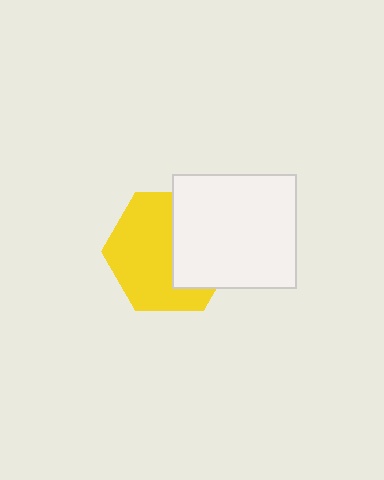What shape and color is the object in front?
The object in front is a white rectangle.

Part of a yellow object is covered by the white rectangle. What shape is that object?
It is a hexagon.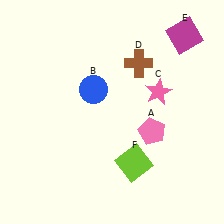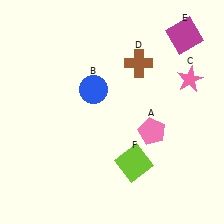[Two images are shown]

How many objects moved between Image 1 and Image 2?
1 object moved between the two images.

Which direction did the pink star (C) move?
The pink star (C) moved right.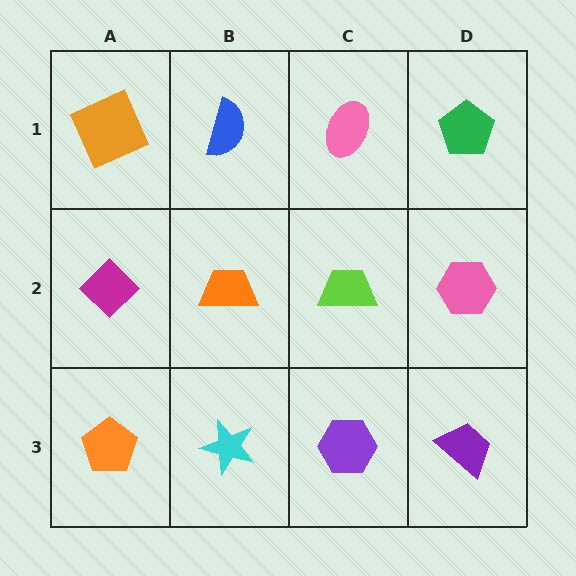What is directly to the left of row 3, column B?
An orange pentagon.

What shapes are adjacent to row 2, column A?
An orange square (row 1, column A), an orange pentagon (row 3, column A), an orange trapezoid (row 2, column B).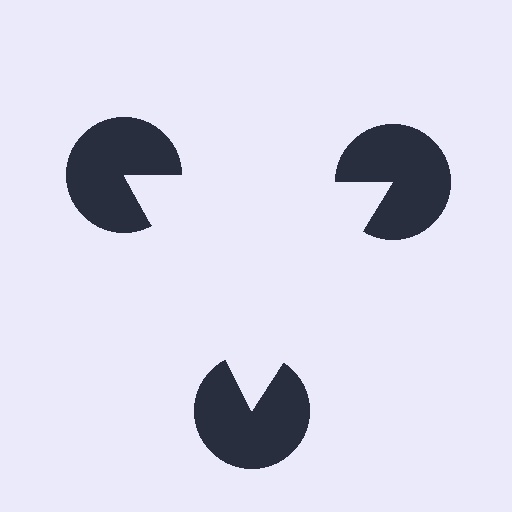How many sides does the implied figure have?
3 sides.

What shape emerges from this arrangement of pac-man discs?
An illusory triangle — its edges are inferred from the aligned wedge cuts in the pac-man discs, not physically drawn.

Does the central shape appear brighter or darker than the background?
It typically appears slightly brighter than the background, even though no actual brightness change is drawn.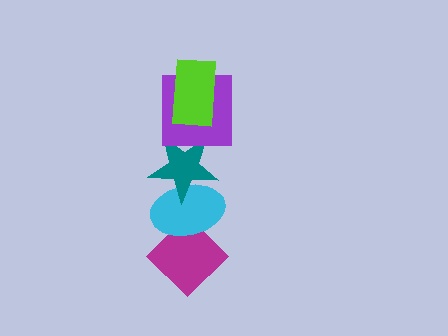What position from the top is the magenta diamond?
The magenta diamond is 5th from the top.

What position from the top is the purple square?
The purple square is 2nd from the top.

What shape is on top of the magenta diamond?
The cyan ellipse is on top of the magenta diamond.